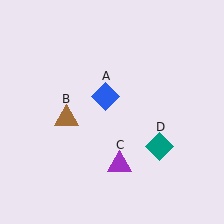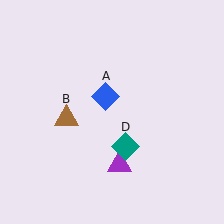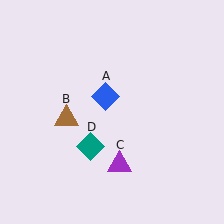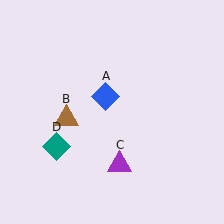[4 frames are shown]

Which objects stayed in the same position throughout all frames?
Blue diamond (object A) and brown triangle (object B) and purple triangle (object C) remained stationary.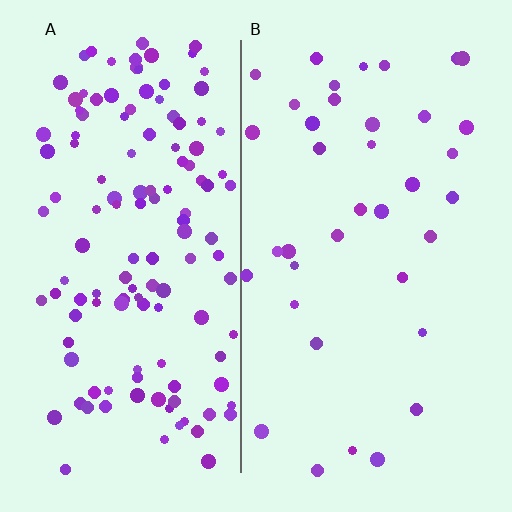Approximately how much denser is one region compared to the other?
Approximately 3.5× — region A over region B.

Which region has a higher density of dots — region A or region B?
A (the left).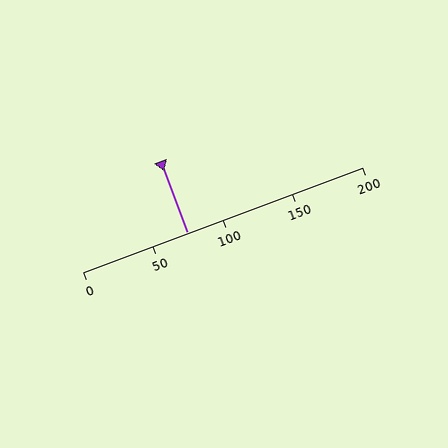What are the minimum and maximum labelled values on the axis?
The axis runs from 0 to 200.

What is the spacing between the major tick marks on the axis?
The major ticks are spaced 50 apart.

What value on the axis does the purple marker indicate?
The marker indicates approximately 75.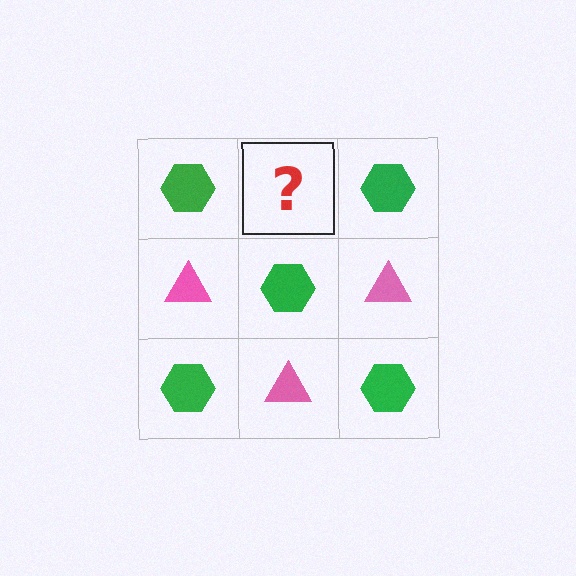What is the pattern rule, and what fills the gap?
The rule is that it alternates green hexagon and pink triangle in a checkerboard pattern. The gap should be filled with a pink triangle.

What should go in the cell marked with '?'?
The missing cell should contain a pink triangle.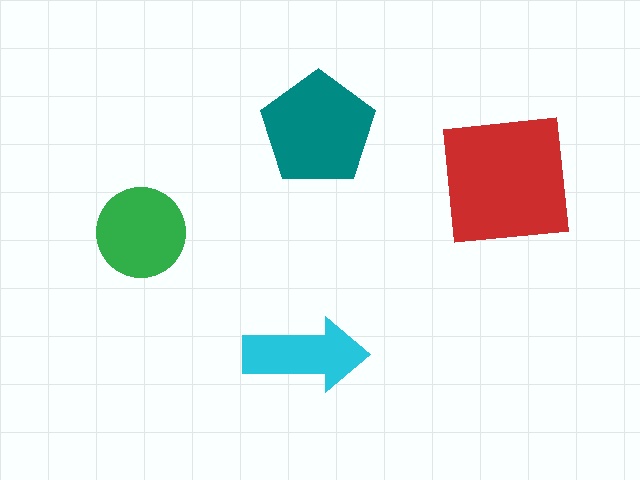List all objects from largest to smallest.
The red square, the teal pentagon, the green circle, the cyan arrow.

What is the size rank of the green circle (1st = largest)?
3rd.